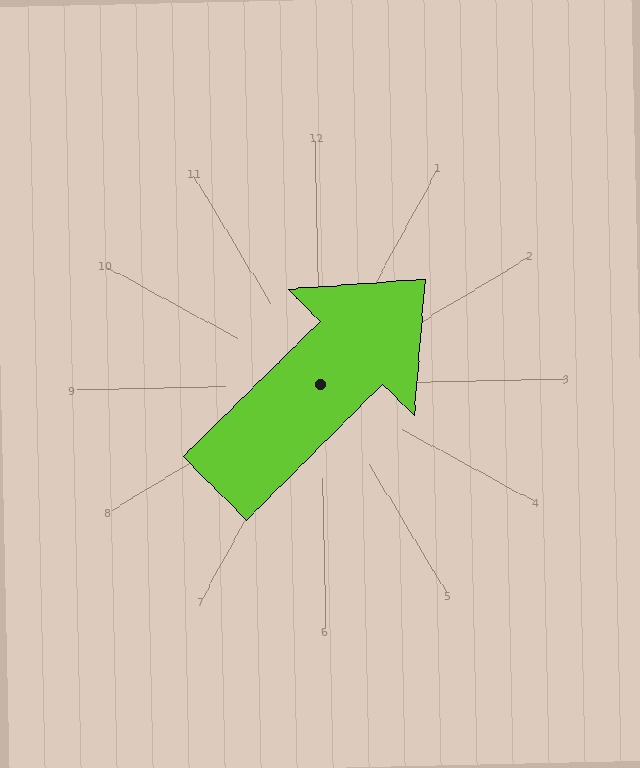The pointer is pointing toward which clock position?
Roughly 2 o'clock.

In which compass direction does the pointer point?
Northeast.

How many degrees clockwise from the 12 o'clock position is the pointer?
Approximately 46 degrees.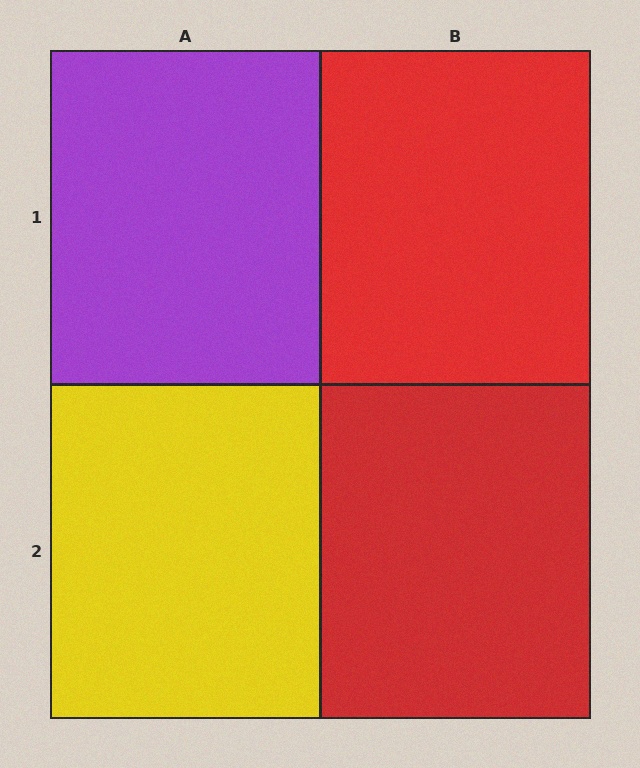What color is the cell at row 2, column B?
Red.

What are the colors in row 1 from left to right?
Purple, red.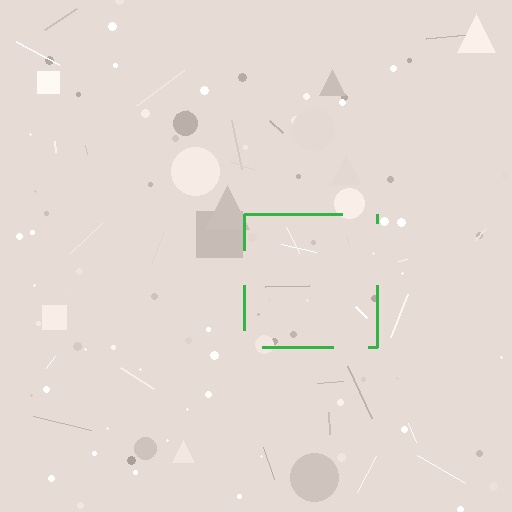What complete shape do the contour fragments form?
The contour fragments form a square.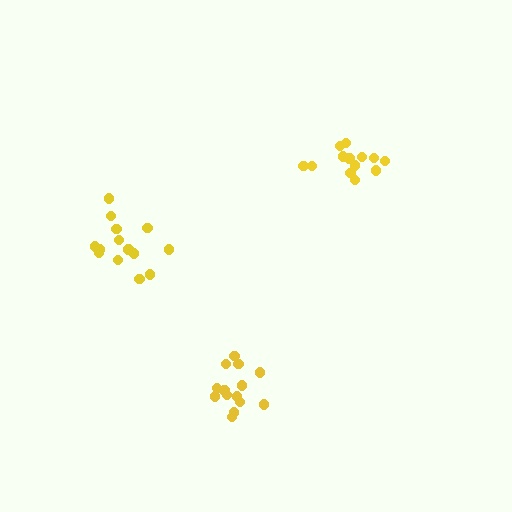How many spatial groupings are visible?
There are 3 spatial groupings.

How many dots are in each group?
Group 1: 14 dots, Group 2: 13 dots, Group 3: 14 dots (41 total).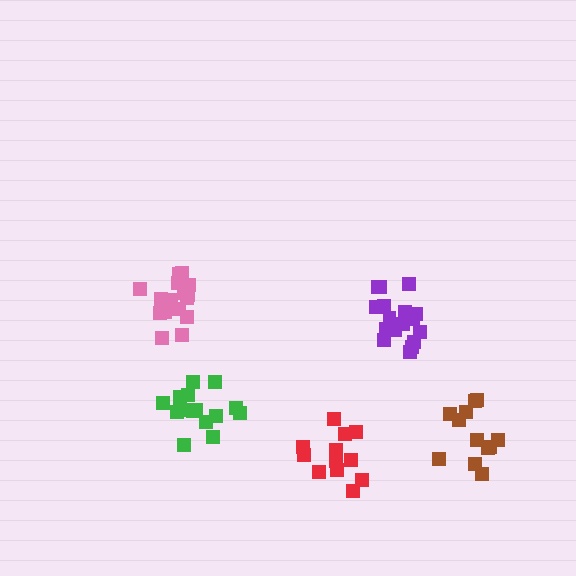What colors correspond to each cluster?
The clusters are colored: green, pink, purple, brown, red.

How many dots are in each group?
Group 1: 16 dots, Group 2: 18 dots, Group 3: 18 dots, Group 4: 12 dots, Group 5: 12 dots (76 total).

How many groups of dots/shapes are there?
There are 5 groups.